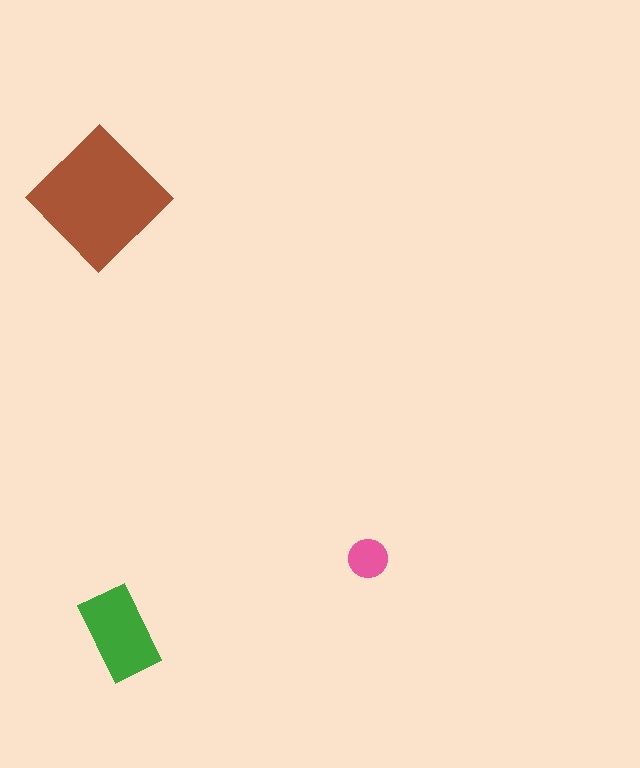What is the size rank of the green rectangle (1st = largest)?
2nd.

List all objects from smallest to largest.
The pink circle, the green rectangle, the brown diamond.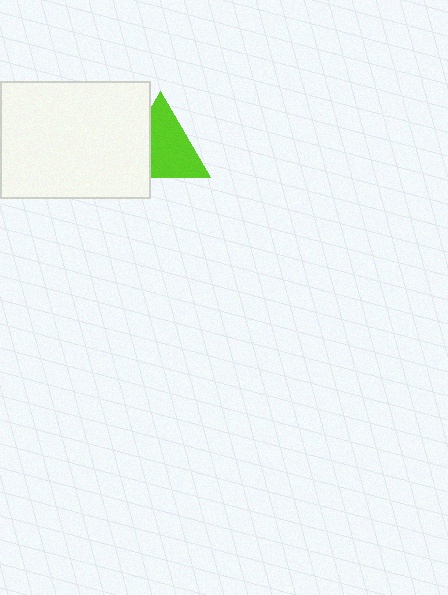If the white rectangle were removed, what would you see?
You would see the complete lime triangle.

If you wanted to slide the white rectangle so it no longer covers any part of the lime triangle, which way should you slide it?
Slide it left — that is the most direct way to separate the two shapes.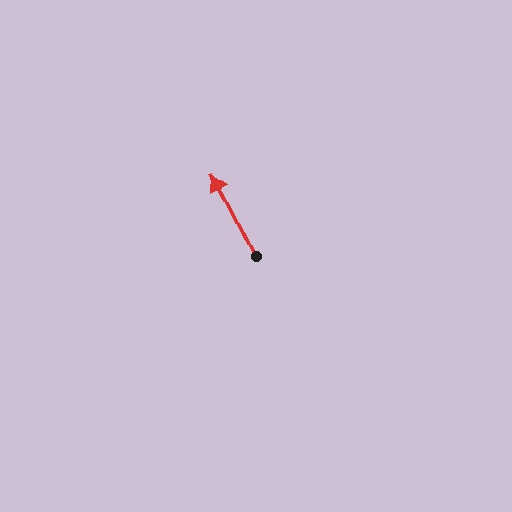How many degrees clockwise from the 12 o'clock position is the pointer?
Approximately 334 degrees.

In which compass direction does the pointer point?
Northwest.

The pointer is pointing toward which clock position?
Roughly 11 o'clock.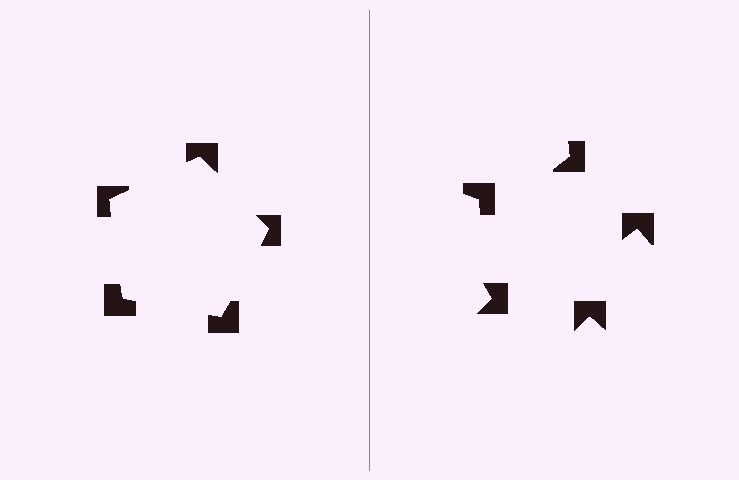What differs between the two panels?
The notched squares are positioned identically on both sides; only the wedge orientations differ. On the left they align to a pentagon; on the right they are misaligned.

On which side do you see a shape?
An illusory pentagon appears on the left side. On the right side the wedge cuts are rotated, so no coherent shape forms.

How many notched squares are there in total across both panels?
10 — 5 on each side.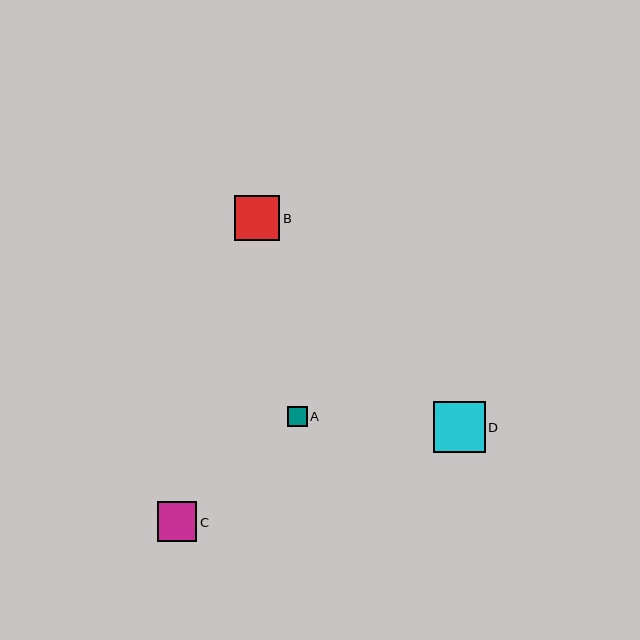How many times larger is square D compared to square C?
Square D is approximately 1.3 times the size of square C.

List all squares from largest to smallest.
From largest to smallest: D, B, C, A.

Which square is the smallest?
Square A is the smallest with a size of approximately 20 pixels.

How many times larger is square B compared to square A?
Square B is approximately 2.2 times the size of square A.